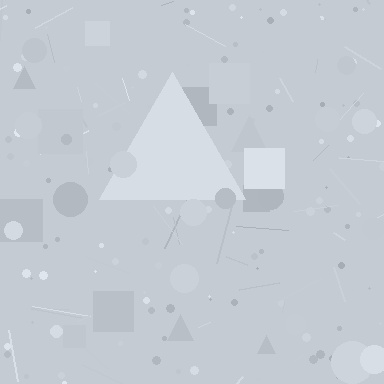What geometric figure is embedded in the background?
A triangle is embedded in the background.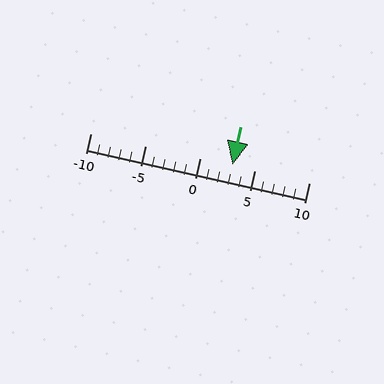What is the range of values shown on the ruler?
The ruler shows values from -10 to 10.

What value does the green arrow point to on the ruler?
The green arrow points to approximately 3.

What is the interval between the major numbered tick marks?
The major tick marks are spaced 5 units apart.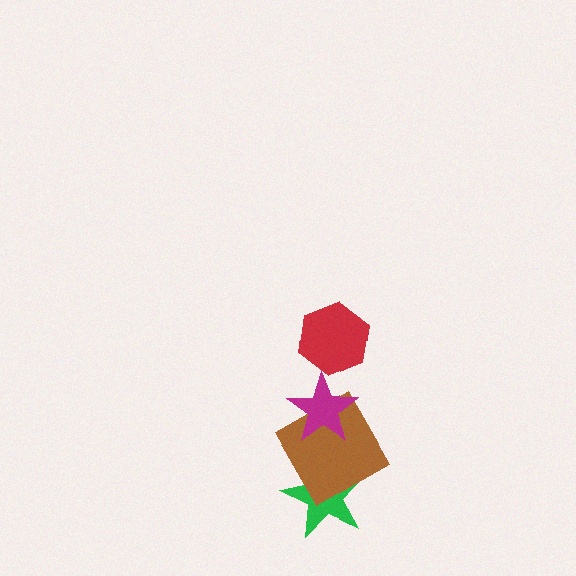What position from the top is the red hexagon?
The red hexagon is 1st from the top.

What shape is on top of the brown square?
The magenta star is on top of the brown square.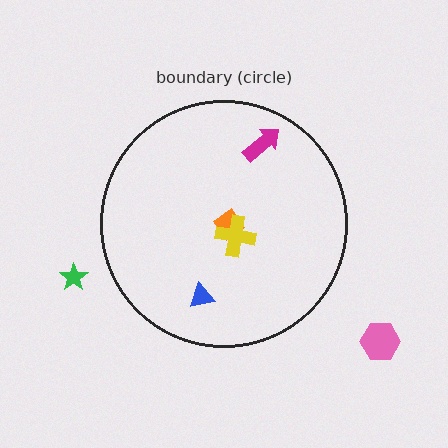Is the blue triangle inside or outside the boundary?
Inside.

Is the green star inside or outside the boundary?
Outside.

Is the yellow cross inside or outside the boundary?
Inside.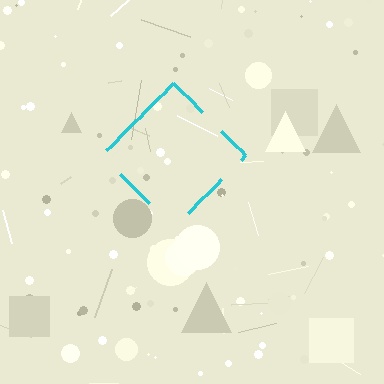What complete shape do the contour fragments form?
The contour fragments form a diamond.